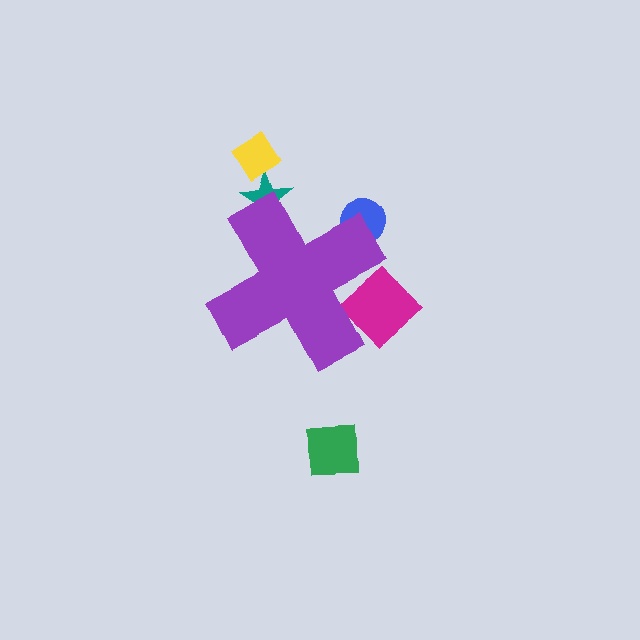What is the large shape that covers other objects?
A purple cross.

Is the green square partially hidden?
No, the green square is fully visible.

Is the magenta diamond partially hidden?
Yes, the magenta diamond is partially hidden behind the purple cross.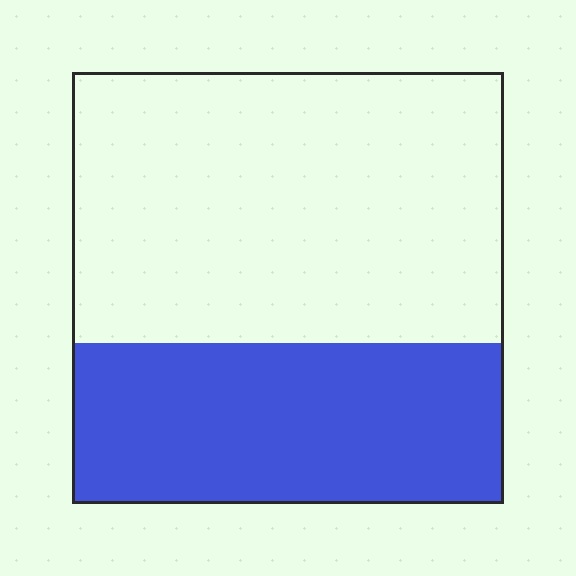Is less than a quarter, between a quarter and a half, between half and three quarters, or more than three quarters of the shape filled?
Between a quarter and a half.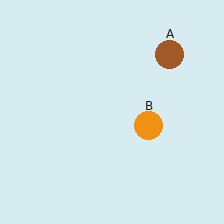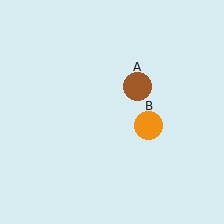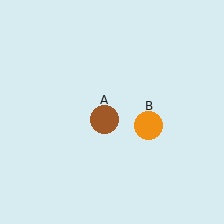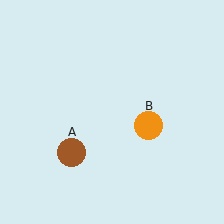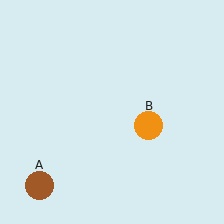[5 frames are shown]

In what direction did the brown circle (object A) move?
The brown circle (object A) moved down and to the left.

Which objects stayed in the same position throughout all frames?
Orange circle (object B) remained stationary.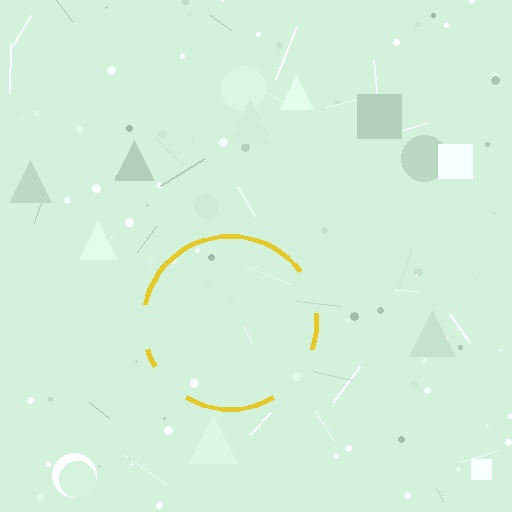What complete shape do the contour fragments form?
The contour fragments form a circle.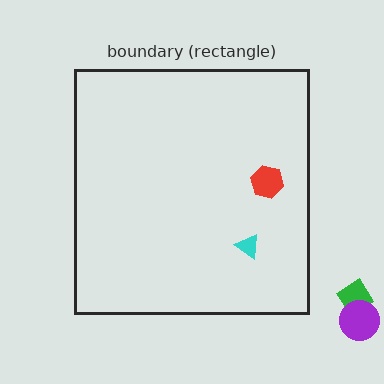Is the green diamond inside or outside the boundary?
Outside.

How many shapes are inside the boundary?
2 inside, 2 outside.